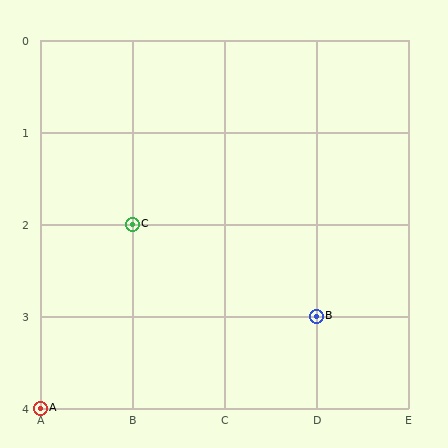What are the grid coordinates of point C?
Point C is at grid coordinates (B, 2).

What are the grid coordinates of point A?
Point A is at grid coordinates (A, 4).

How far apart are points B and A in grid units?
Points B and A are 3 columns and 1 row apart (about 3.2 grid units diagonally).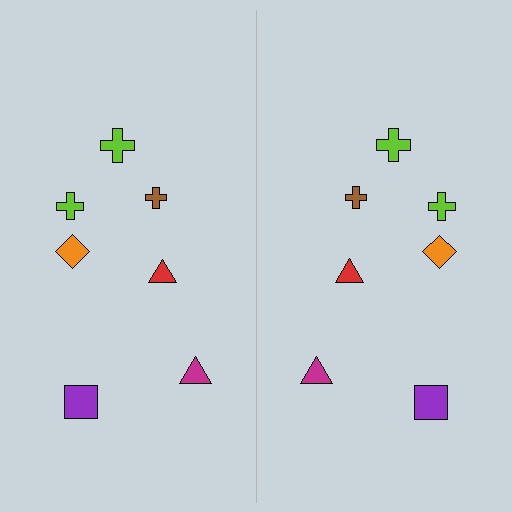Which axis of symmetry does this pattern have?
The pattern has a vertical axis of symmetry running through the center of the image.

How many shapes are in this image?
There are 14 shapes in this image.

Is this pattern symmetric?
Yes, this pattern has bilateral (reflection) symmetry.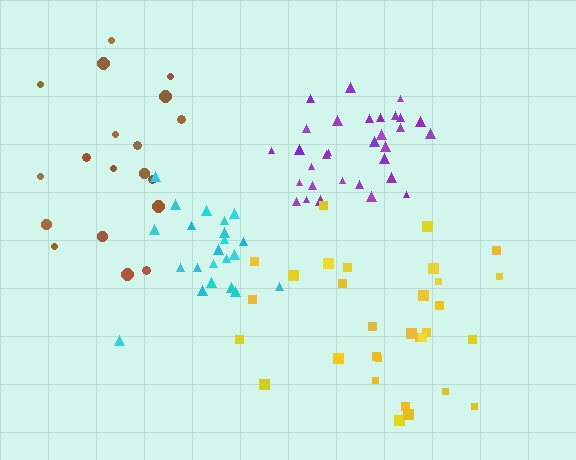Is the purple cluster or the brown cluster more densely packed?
Purple.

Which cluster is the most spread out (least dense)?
Brown.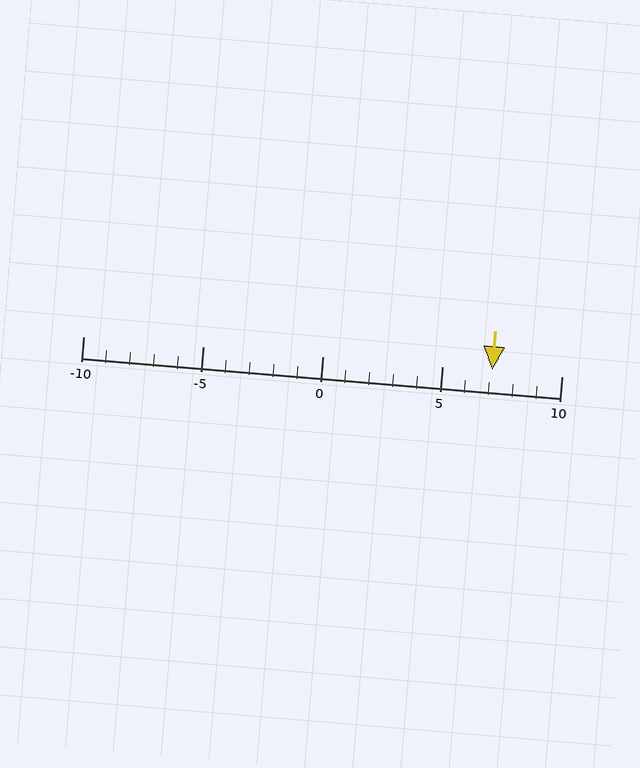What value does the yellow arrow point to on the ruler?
The yellow arrow points to approximately 7.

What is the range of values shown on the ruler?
The ruler shows values from -10 to 10.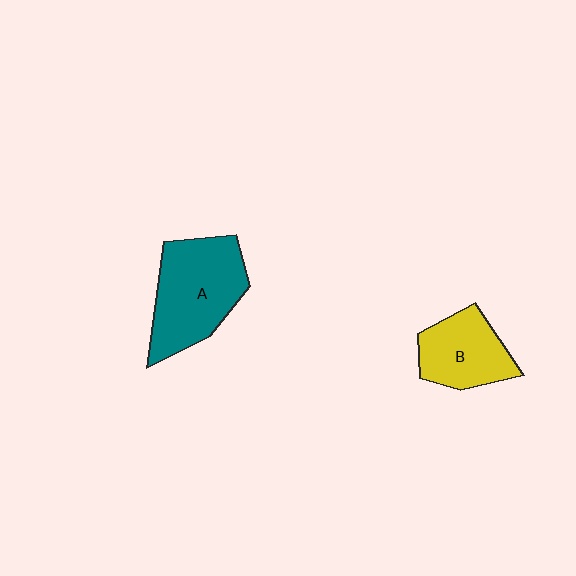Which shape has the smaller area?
Shape B (yellow).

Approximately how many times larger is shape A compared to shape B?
Approximately 1.5 times.